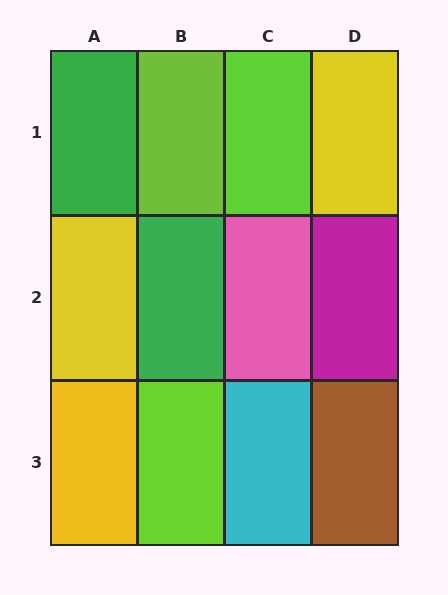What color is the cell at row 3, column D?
Brown.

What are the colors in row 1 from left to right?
Green, lime, lime, yellow.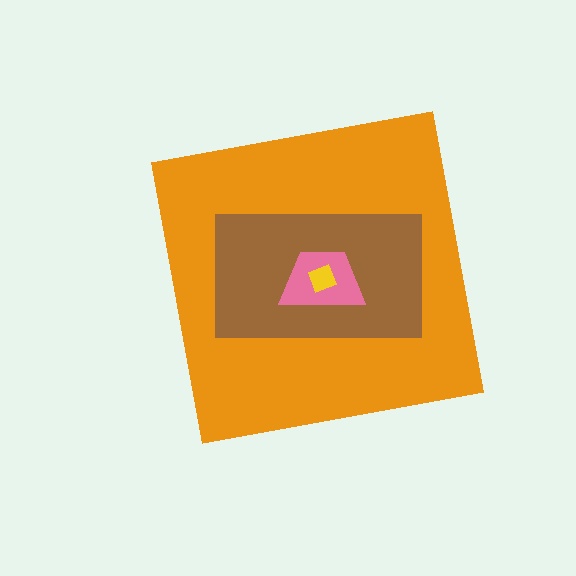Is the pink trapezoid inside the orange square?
Yes.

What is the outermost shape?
The orange square.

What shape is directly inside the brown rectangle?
The pink trapezoid.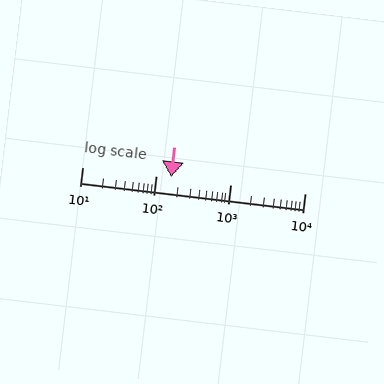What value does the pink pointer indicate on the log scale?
The pointer indicates approximately 160.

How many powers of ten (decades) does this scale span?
The scale spans 3 decades, from 10 to 10000.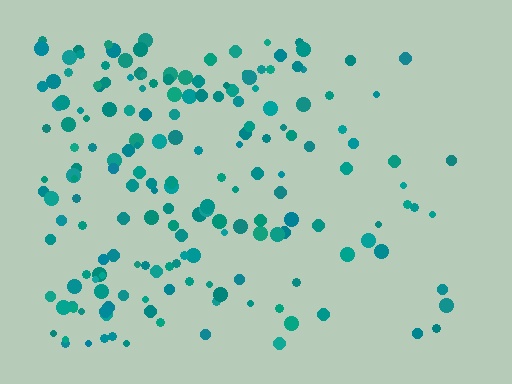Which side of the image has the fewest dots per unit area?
The right.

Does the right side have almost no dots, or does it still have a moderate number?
Still a moderate number, just noticeably fewer than the left.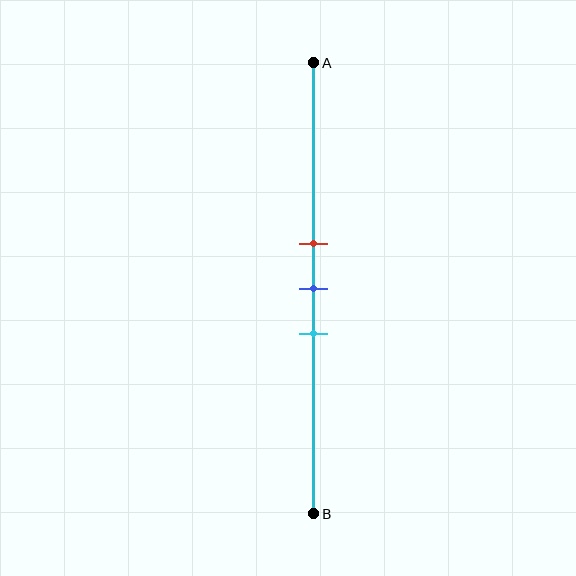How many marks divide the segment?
There are 3 marks dividing the segment.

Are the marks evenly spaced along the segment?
Yes, the marks are approximately evenly spaced.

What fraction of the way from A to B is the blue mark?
The blue mark is approximately 50% (0.5) of the way from A to B.